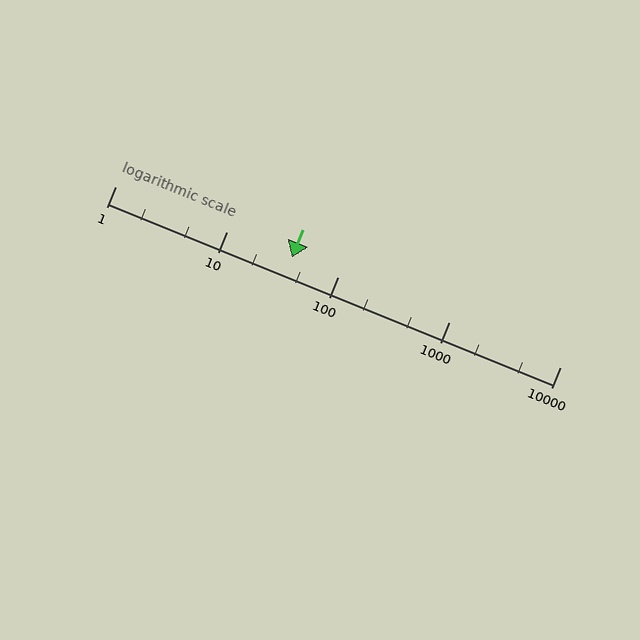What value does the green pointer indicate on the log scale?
The pointer indicates approximately 39.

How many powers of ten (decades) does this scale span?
The scale spans 4 decades, from 1 to 10000.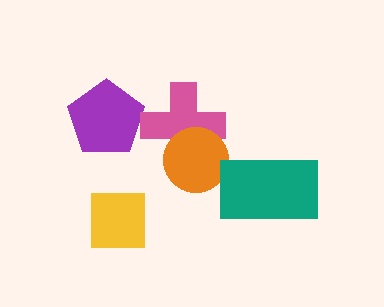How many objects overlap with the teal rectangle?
0 objects overlap with the teal rectangle.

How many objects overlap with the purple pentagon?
0 objects overlap with the purple pentagon.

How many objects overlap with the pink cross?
1 object overlaps with the pink cross.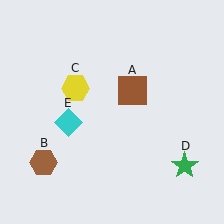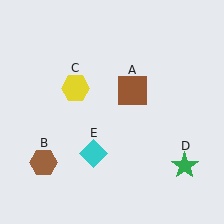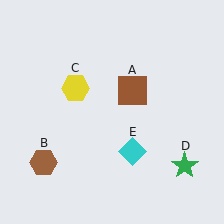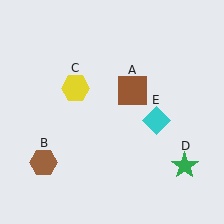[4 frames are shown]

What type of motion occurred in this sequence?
The cyan diamond (object E) rotated counterclockwise around the center of the scene.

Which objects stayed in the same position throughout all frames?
Brown square (object A) and brown hexagon (object B) and yellow hexagon (object C) and green star (object D) remained stationary.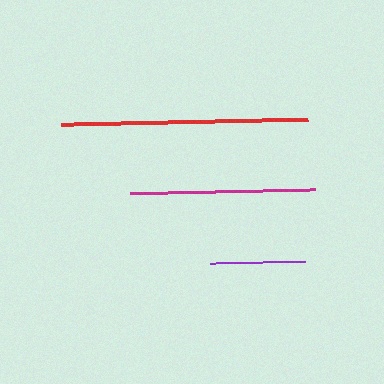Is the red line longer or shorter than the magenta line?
The red line is longer than the magenta line.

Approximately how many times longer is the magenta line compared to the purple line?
The magenta line is approximately 1.9 times the length of the purple line.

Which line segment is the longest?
The red line is the longest at approximately 247 pixels.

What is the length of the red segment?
The red segment is approximately 247 pixels long.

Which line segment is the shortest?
The purple line is the shortest at approximately 95 pixels.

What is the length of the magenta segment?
The magenta segment is approximately 185 pixels long.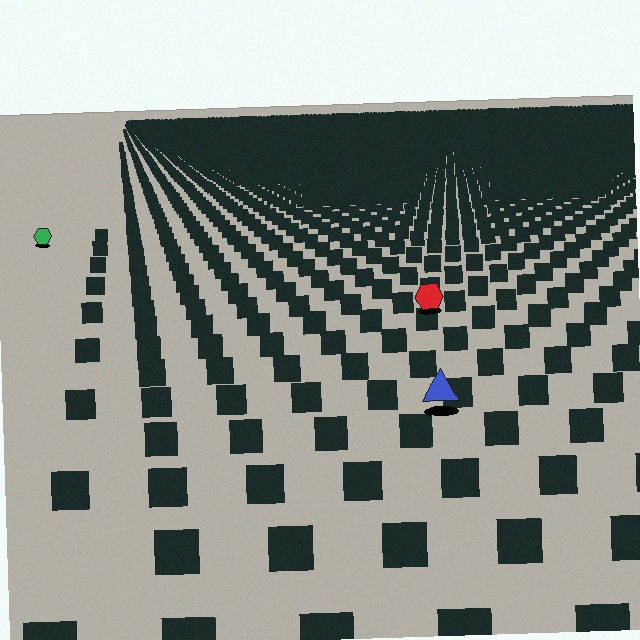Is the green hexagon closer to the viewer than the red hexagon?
No. The red hexagon is closer — you can tell from the texture gradient: the ground texture is coarser near it.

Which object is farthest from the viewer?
The green hexagon is farthest from the viewer. It appears smaller and the ground texture around it is denser.